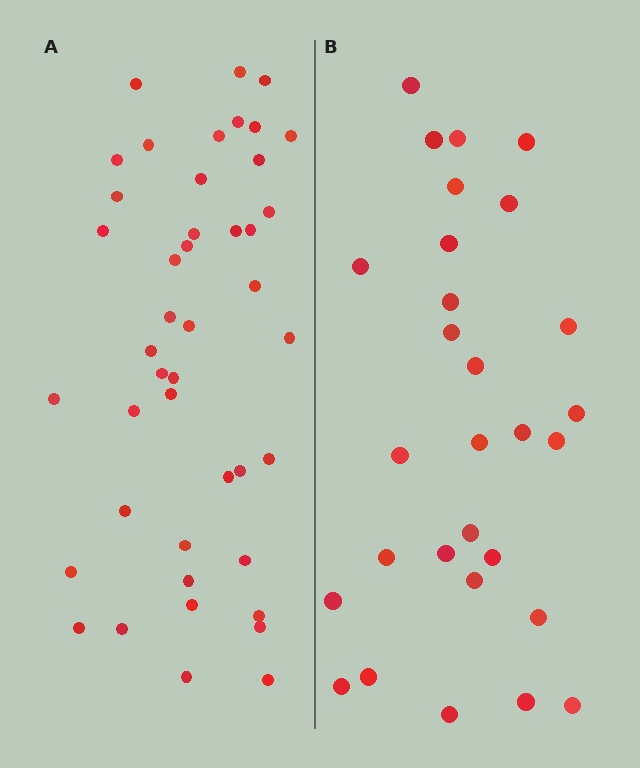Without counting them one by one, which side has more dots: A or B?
Region A (the left region) has more dots.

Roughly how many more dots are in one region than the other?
Region A has approximately 15 more dots than region B.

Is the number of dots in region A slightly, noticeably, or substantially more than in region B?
Region A has substantially more. The ratio is roughly 1.5 to 1.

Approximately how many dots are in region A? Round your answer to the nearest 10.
About 40 dots. (The exact count is 44, which rounds to 40.)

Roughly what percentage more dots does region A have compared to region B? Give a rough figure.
About 50% more.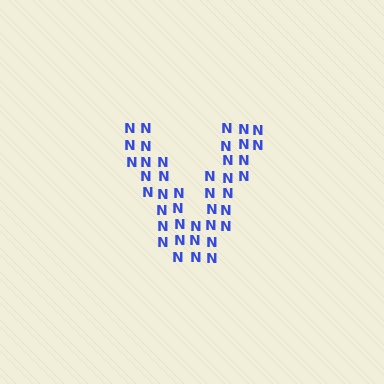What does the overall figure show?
The overall figure shows the letter V.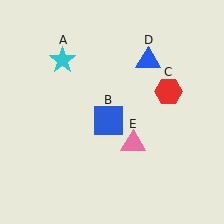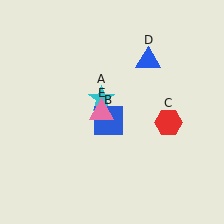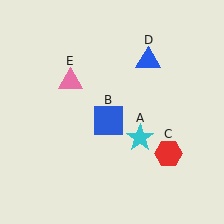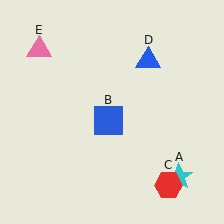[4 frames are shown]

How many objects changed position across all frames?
3 objects changed position: cyan star (object A), red hexagon (object C), pink triangle (object E).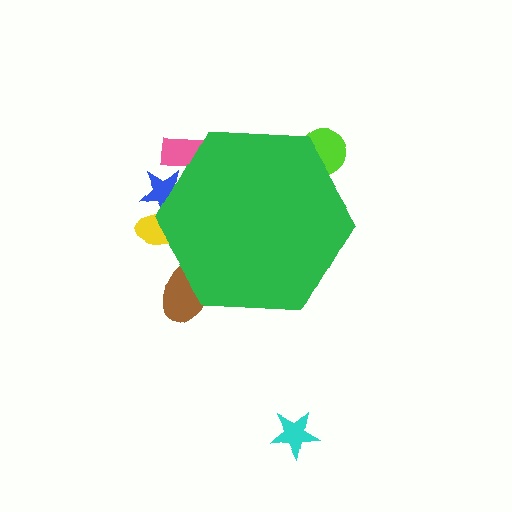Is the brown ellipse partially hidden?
Yes, the brown ellipse is partially hidden behind the green hexagon.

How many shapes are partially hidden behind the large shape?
5 shapes are partially hidden.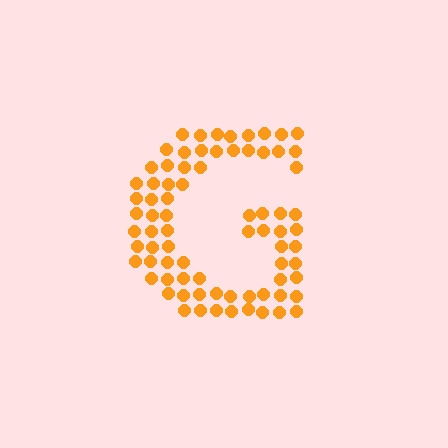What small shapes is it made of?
It is made of small circles.